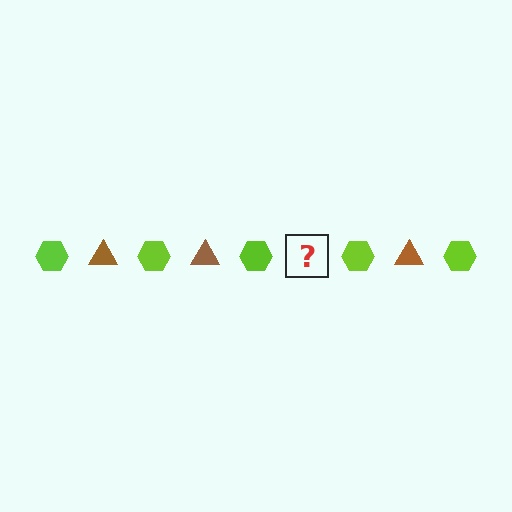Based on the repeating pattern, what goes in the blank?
The blank should be a brown triangle.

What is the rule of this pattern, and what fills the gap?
The rule is that the pattern alternates between lime hexagon and brown triangle. The gap should be filled with a brown triangle.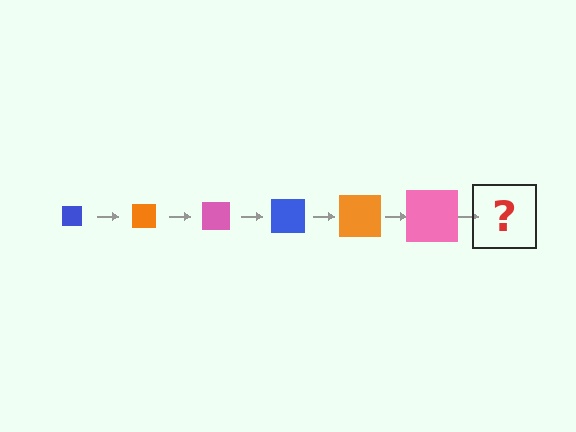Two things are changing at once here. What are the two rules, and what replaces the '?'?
The two rules are that the square grows larger each step and the color cycles through blue, orange, and pink. The '?' should be a blue square, larger than the previous one.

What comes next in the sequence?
The next element should be a blue square, larger than the previous one.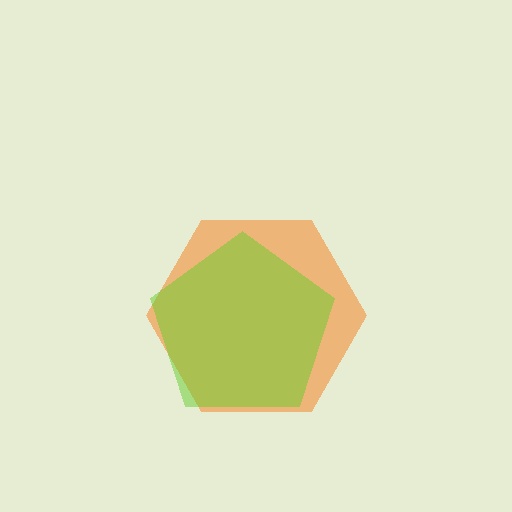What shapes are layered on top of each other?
The layered shapes are: an orange hexagon, a lime pentagon.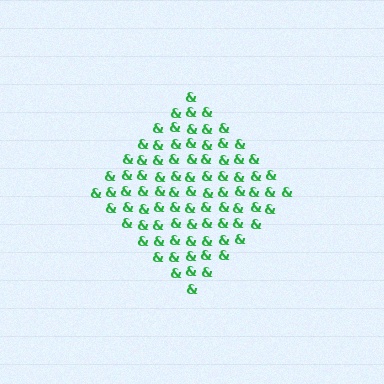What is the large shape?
The large shape is a diamond.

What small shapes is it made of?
It is made of small ampersands.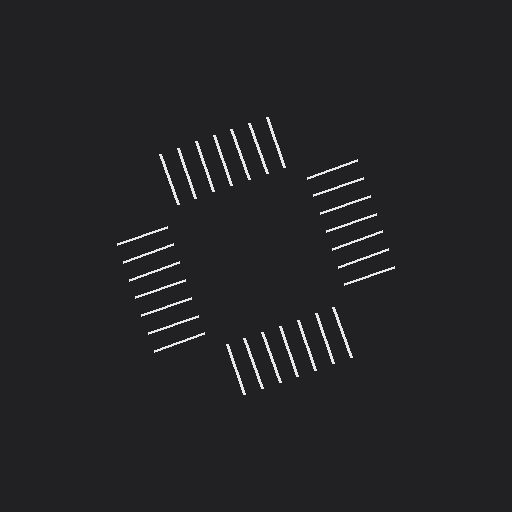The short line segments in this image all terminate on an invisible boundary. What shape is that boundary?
An illusory square — the line segments terminate on its edges but no continuous stroke is drawn.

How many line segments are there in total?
28 — 7 along each of the 4 edges.